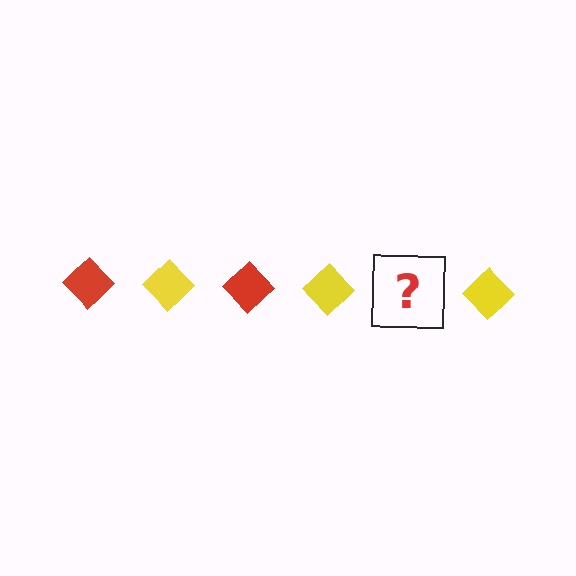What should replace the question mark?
The question mark should be replaced with a red diamond.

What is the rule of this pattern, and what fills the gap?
The rule is that the pattern cycles through red, yellow diamonds. The gap should be filled with a red diamond.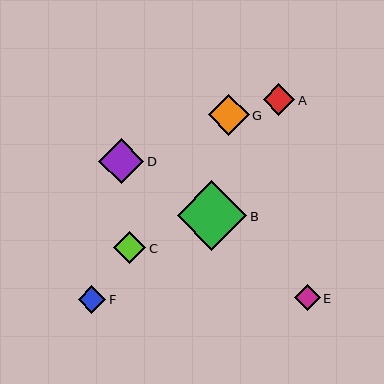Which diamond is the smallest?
Diamond E is the smallest with a size of approximately 26 pixels.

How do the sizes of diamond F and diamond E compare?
Diamond F and diamond E are approximately the same size.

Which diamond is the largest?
Diamond B is the largest with a size of approximately 70 pixels.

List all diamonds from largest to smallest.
From largest to smallest: B, D, G, A, C, F, E.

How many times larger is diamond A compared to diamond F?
Diamond A is approximately 1.1 times the size of diamond F.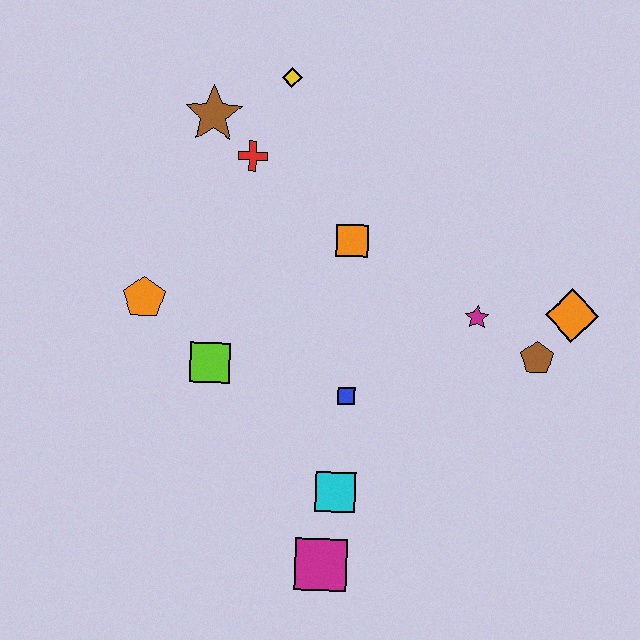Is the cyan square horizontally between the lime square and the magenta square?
No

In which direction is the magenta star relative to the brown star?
The magenta star is to the right of the brown star.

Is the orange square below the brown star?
Yes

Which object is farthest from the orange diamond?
The orange pentagon is farthest from the orange diamond.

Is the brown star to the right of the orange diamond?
No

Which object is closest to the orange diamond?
The brown pentagon is closest to the orange diamond.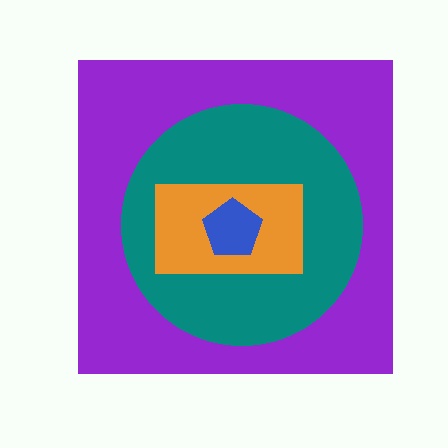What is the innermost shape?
The blue pentagon.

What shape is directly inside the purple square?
The teal circle.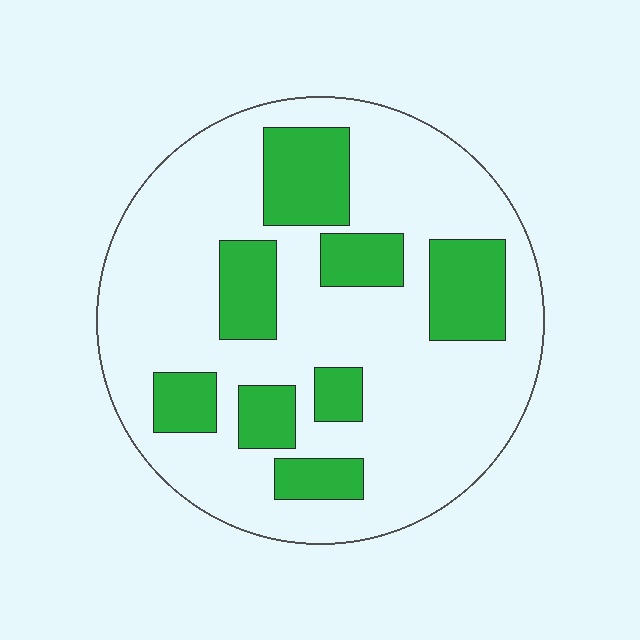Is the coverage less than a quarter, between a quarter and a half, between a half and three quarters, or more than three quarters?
Between a quarter and a half.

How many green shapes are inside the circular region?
8.